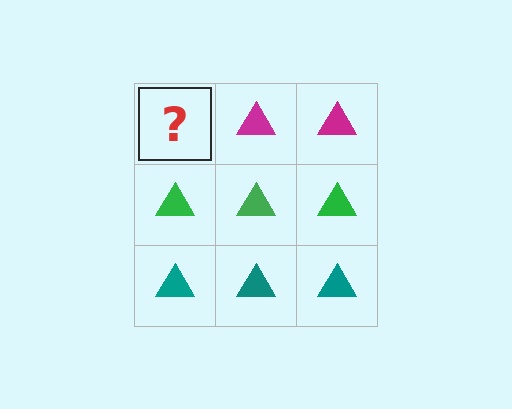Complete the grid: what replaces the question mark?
The question mark should be replaced with a magenta triangle.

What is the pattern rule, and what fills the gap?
The rule is that each row has a consistent color. The gap should be filled with a magenta triangle.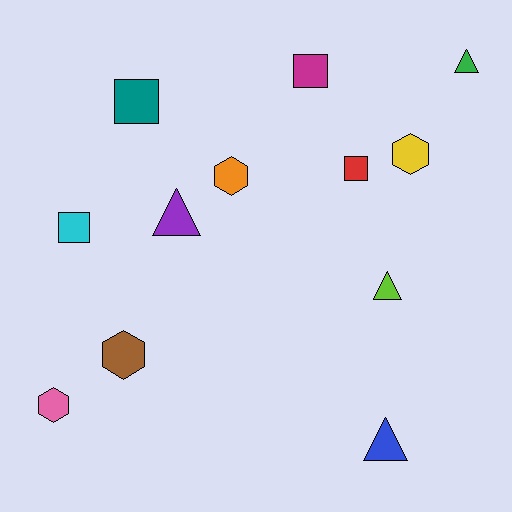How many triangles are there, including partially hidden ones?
There are 4 triangles.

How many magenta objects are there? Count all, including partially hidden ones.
There is 1 magenta object.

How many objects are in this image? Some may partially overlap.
There are 12 objects.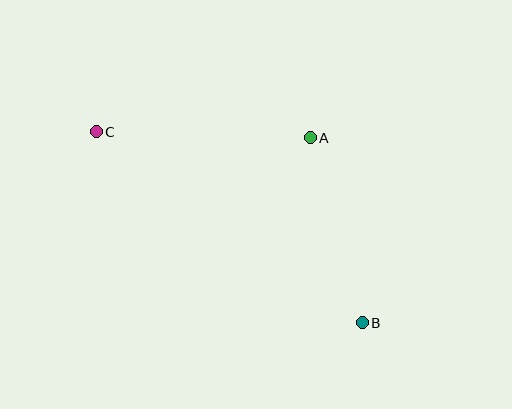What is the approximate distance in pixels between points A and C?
The distance between A and C is approximately 214 pixels.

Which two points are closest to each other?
Points A and B are closest to each other.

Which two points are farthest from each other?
Points B and C are farthest from each other.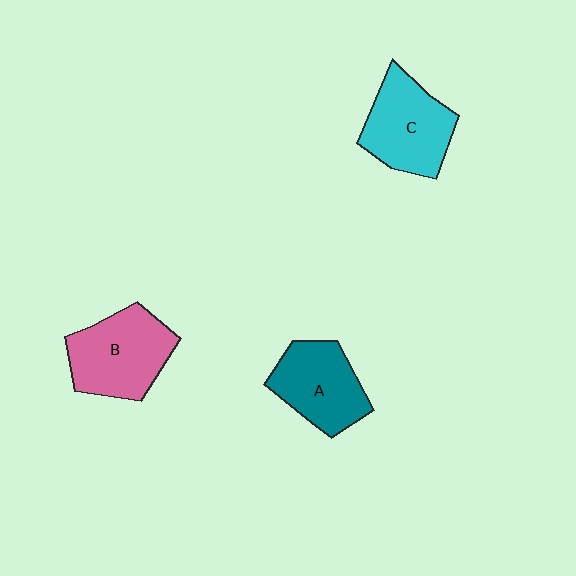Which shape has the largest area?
Shape B (pink).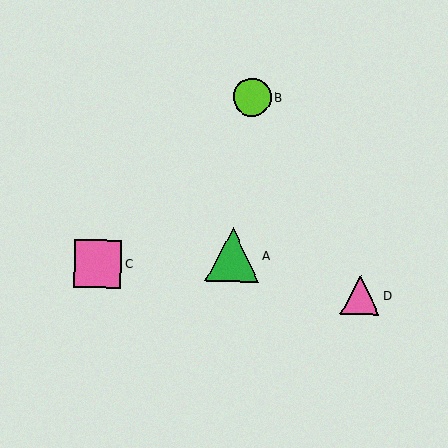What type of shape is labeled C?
Shape C is a pink square.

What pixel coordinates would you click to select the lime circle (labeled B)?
Click at (252, 97) to select the lime circle B.